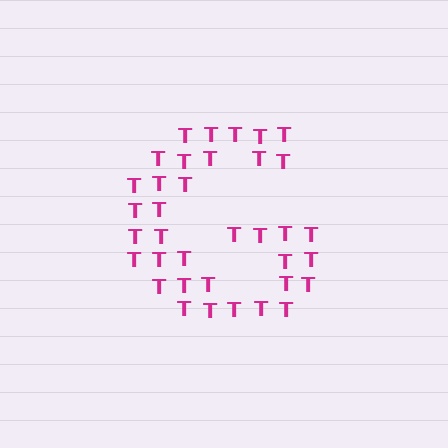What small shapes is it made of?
It is made of small letter T's.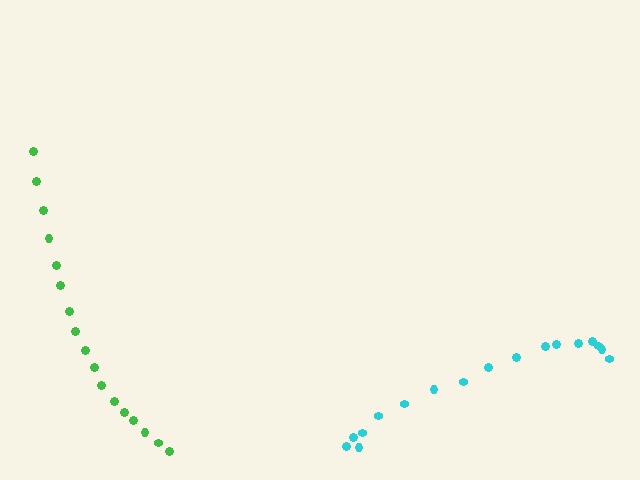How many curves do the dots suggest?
There are 2 distinct paths.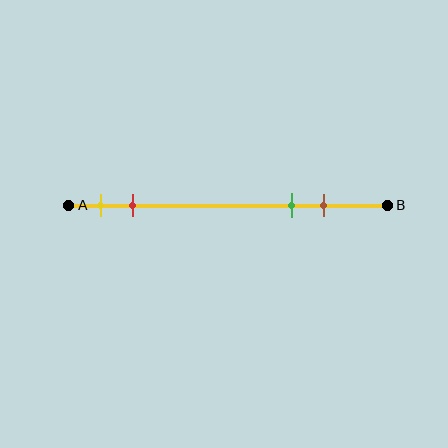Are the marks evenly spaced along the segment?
No, the marks are not evenly spaced.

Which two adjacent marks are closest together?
The yellow and red marks are the closest adjacent pair.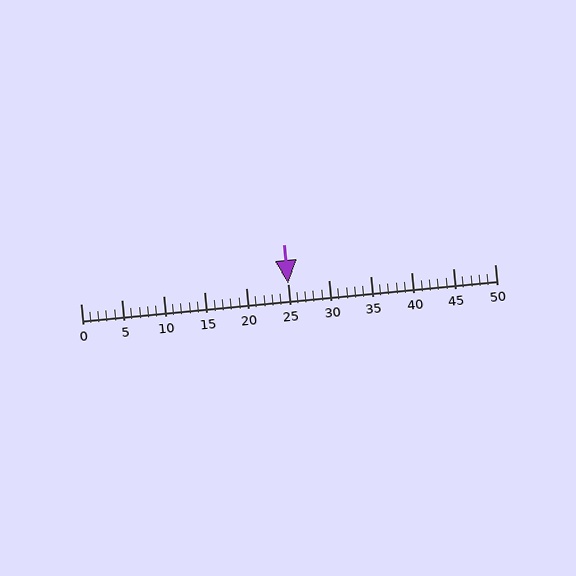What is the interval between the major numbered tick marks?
The major tick marks are spaced 5 units apart.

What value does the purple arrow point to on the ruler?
The purple arrow points to approximately 25.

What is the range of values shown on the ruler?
The ruler shows values from 0 to 50.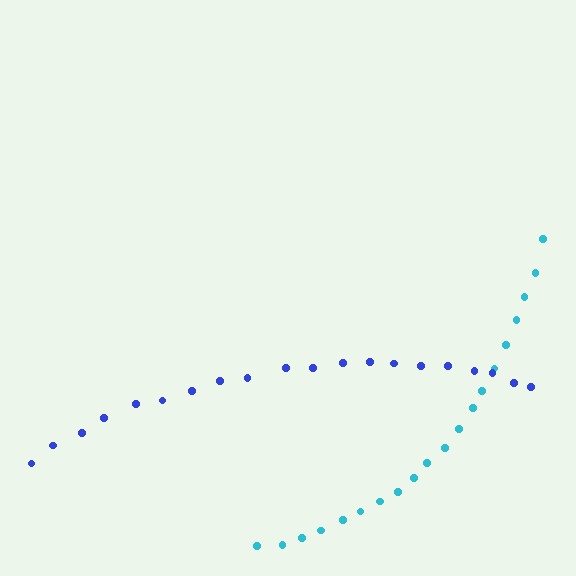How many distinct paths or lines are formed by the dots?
There are 2 distinct paths.